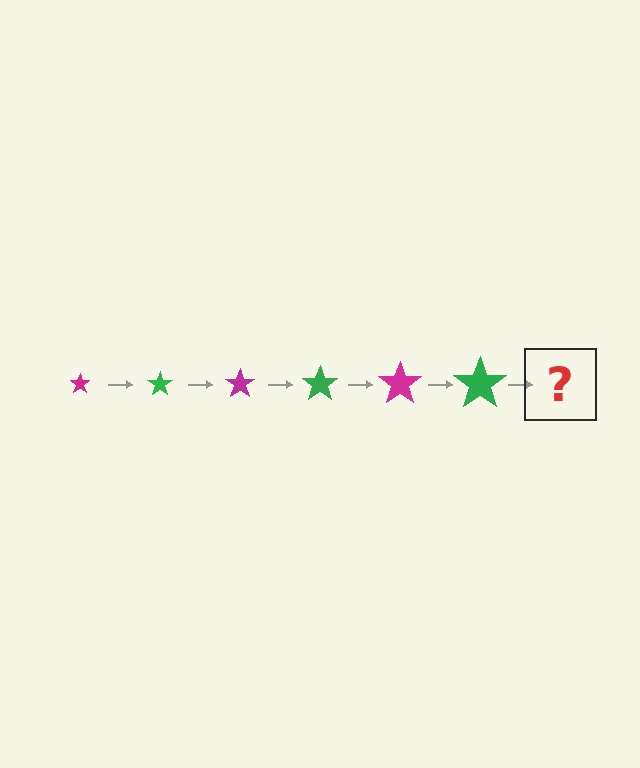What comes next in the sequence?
The next element should be a magenta star, larger than the previous one.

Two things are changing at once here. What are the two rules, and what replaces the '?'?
The two rules are that the star grows larger each step and the color cycles through magenta and green. The '?' should be a magenta star, larger than the previous one.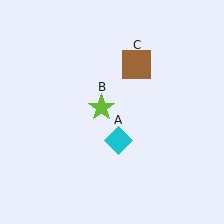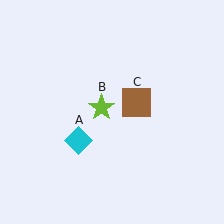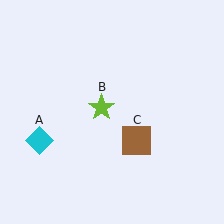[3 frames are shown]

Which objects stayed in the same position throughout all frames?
Lime star (object B) remained stationary.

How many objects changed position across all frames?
2 objects changed position: cyan diamond (object A), brown square (object C).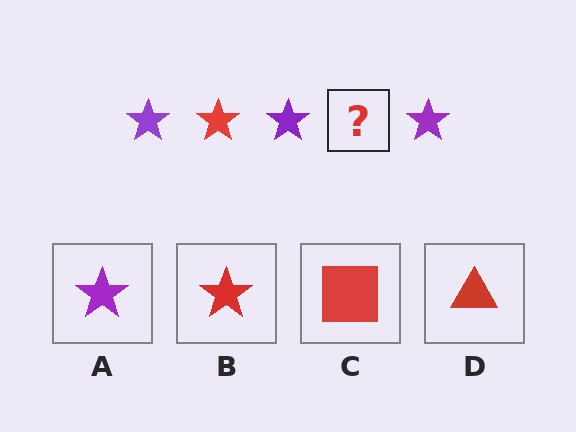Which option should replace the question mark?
Option B.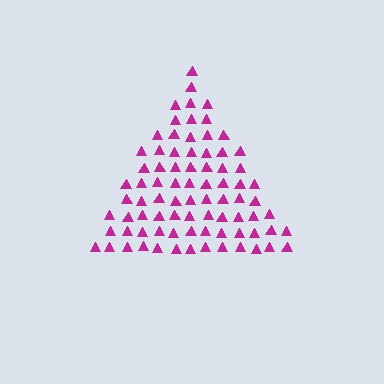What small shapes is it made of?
It is made of small triangles.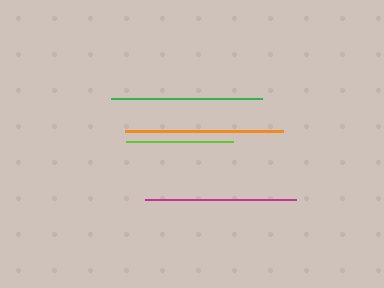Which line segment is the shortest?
The lime line is the shortest at approximately 107 pixels.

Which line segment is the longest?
The orange line is the longest at approximately 158 pixels.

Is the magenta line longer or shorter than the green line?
The green line is longer than the magenta line.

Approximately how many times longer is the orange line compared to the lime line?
The orange line is approximately 1.5 times the length of the lime line.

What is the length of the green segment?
The green segment is approximately 151 pixels long.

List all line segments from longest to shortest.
From longest to shortest: orange, green, magenta, lime.